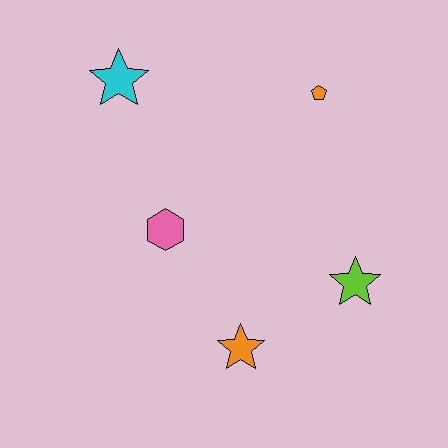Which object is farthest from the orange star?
The cyan star is farthest from the orange star.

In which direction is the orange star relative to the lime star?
The orange star is to the left of the lime star.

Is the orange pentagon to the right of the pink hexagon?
Yes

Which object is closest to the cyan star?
The pink hexagon is closest to the cyan star.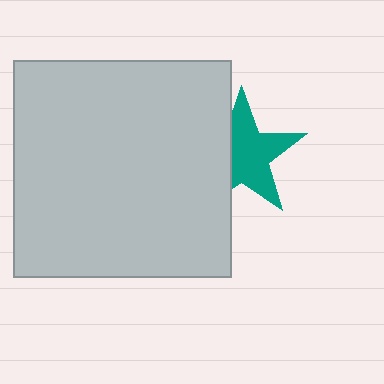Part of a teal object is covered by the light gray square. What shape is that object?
It is a star.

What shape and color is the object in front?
The object in front is a light gray square.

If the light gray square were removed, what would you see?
You would see the complete teal star.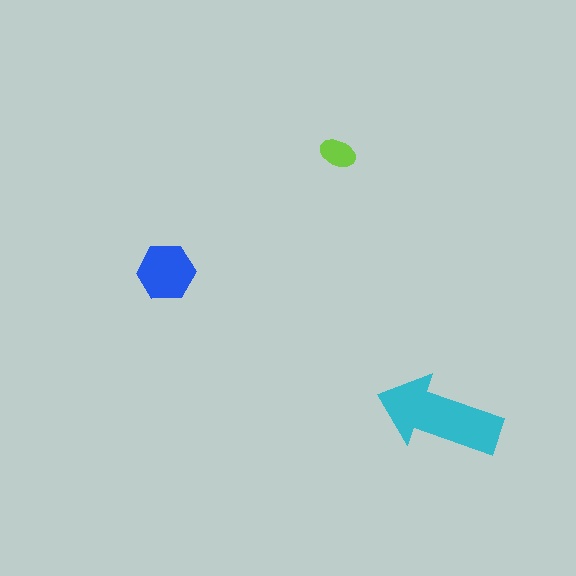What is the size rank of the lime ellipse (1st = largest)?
3rd.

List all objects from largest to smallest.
The cyan arrow, the blue hexagon, the lime ellipse.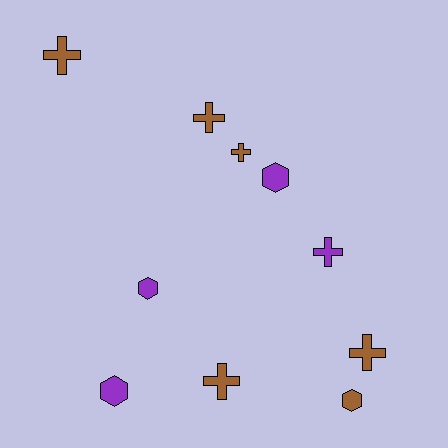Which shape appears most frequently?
Cross, with 6 objects.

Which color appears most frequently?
Brown, with 6 objects.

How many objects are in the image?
There are 10 objects.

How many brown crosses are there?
There are 5 brown crosses.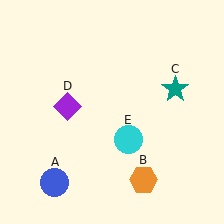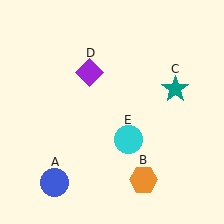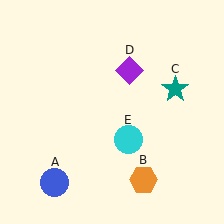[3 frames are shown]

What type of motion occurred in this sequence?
The purple diamond (object D) rotated clockwise around the center of the scene.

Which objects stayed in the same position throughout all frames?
Blue circle (object A) and orange hexagon (object B) and teal star (object C) and cyan circle (object E) remained stationary.